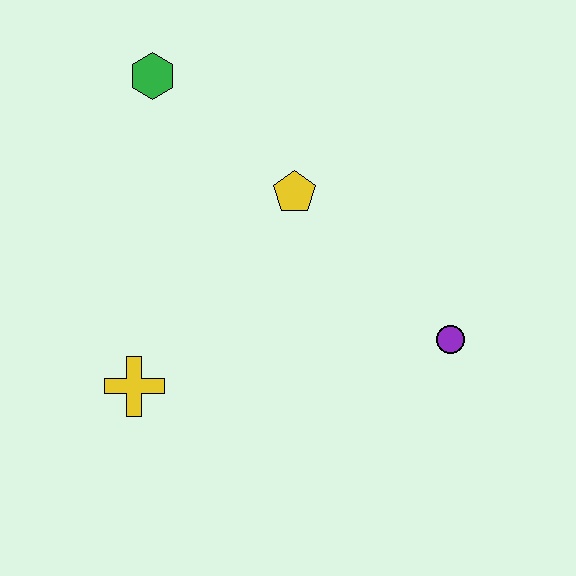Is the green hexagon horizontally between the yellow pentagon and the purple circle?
No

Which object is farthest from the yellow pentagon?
The yellow cross is farthest from the yellow pentagon.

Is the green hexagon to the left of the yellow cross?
No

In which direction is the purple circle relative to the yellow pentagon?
The purple circle is to the right of the yellow pentagon.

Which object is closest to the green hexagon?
The yellow pentagon is closest to the green hexagon.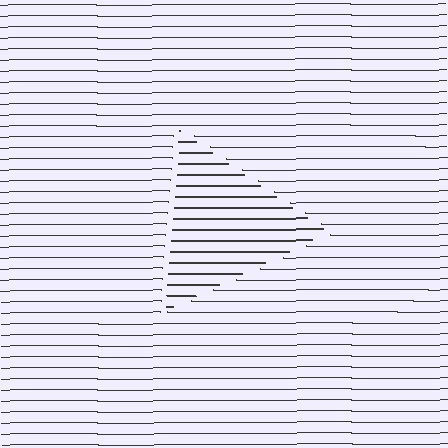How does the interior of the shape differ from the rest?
The interior of the shape contains the same grating, shifted by half a period — the contour is defined by the phase discontinuity where line-ends from the inner and outer gratings abut.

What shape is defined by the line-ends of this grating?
An illusory triangle. The interior of the shape contains the same grating, shifted by half a period — the contour is defined by the phase discontinuity where line-ends from the inner and outer gratings abut.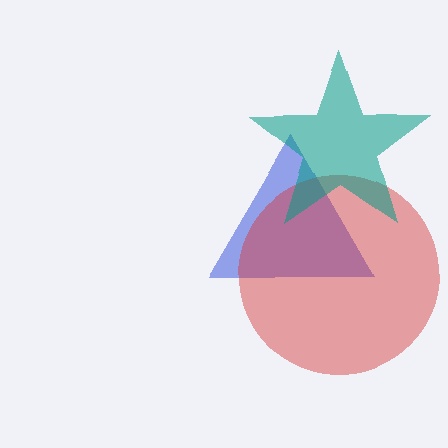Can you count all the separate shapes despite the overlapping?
Yes, there are 3 separate shapes.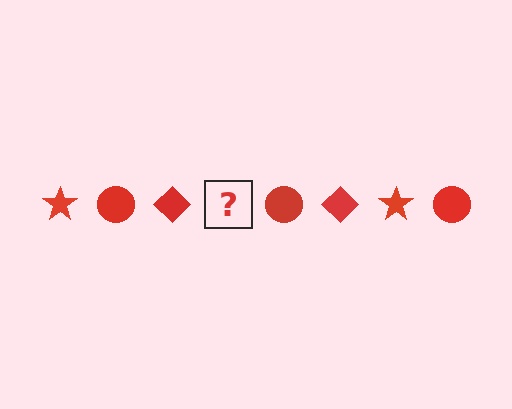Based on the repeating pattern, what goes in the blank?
The blank should be a red star.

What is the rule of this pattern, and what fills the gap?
The rule is that the pattern cycles through star, circle, diamond shapes in red. The gap should be filled with a red star.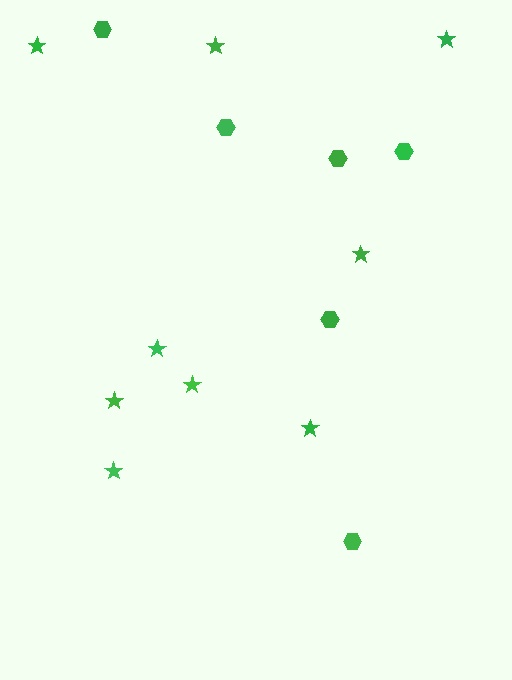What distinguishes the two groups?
There are 2 groups: one group of hexagons (6) and one group of stars (9).